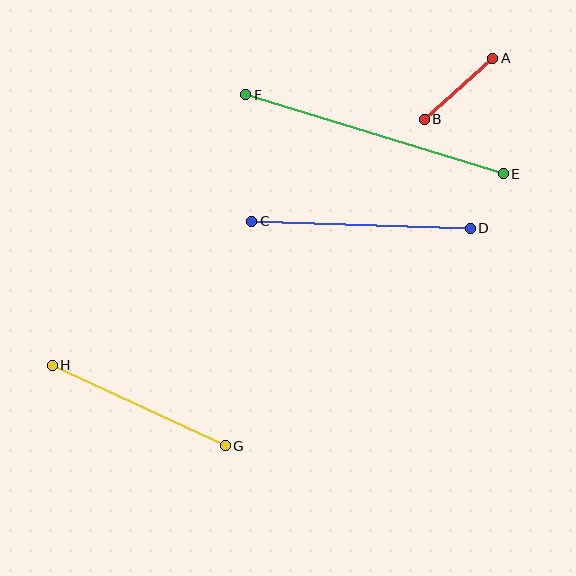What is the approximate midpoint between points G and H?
The midpoint is at approximately (139, 406) pixels.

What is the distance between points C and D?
The distance is approximately 219 pixels.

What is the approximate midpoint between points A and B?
The midpoint is at approximately (458, 89) pixels.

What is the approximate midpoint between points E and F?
The midpoint is at approximately (374, 134) pixels.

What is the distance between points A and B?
The distance is approximately 91 pixels.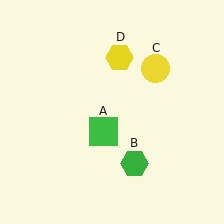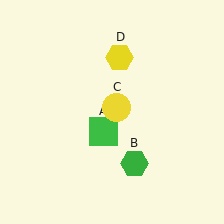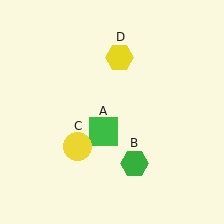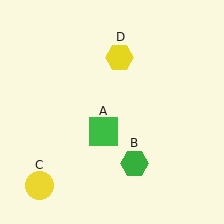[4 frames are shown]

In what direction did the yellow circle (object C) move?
The yellow circle (object C) moved down and to the left.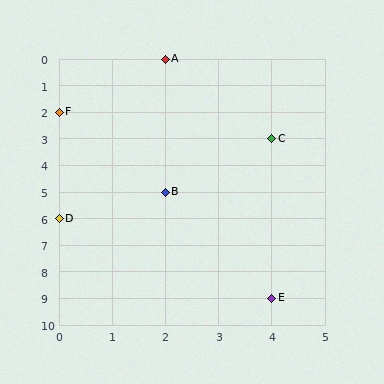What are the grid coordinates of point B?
Point B is at grid coordinates (2, 5).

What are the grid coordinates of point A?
Point A is at grid coordinates (2, 0).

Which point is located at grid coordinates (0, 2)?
Point F is at (0, 2).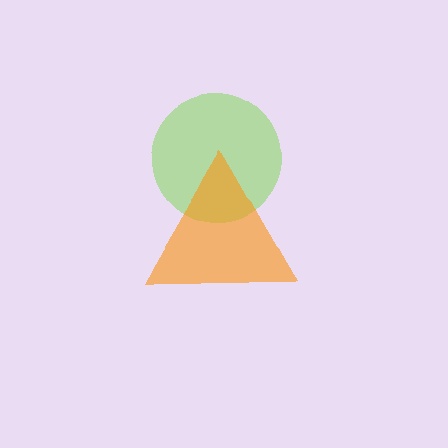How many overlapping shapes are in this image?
There are 2 overlapping shapes in the image.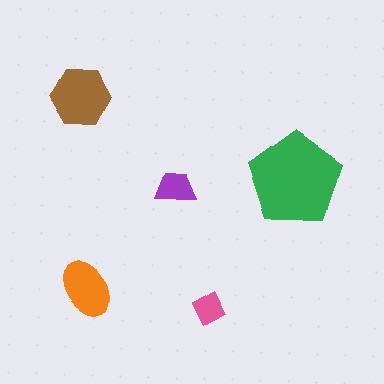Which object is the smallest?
The pink diamond.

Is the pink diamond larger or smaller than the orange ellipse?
Smaller.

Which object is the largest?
The green pentagon.